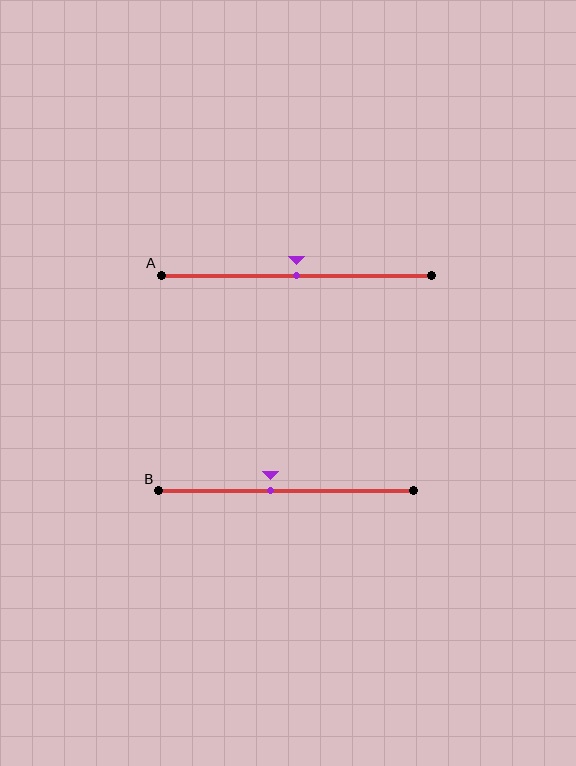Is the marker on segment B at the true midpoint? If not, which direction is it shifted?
No, the marker on segment B is shifted to the left by about 6% of the segment length.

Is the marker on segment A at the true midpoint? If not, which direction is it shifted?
Yes, the marker on segment A is at the true midpoint.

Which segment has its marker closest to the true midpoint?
Segment A has its marker closest to the true midpoint.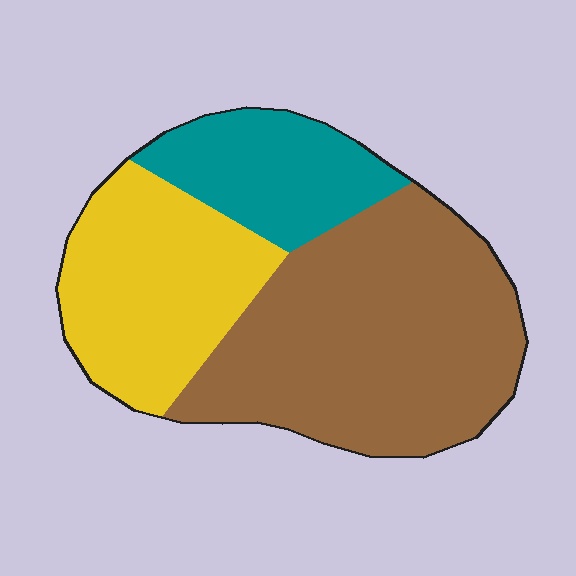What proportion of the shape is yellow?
Yellow takes up between a quarter and a half of the shape.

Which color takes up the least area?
Teal, at roughly 20%.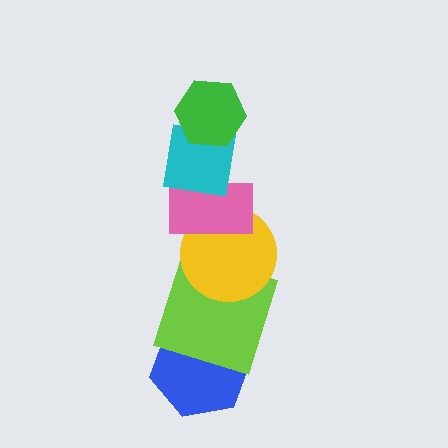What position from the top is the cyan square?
The cyan square is 2nd from the top.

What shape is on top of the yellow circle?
The pink rectangle is on top of the yellow circle.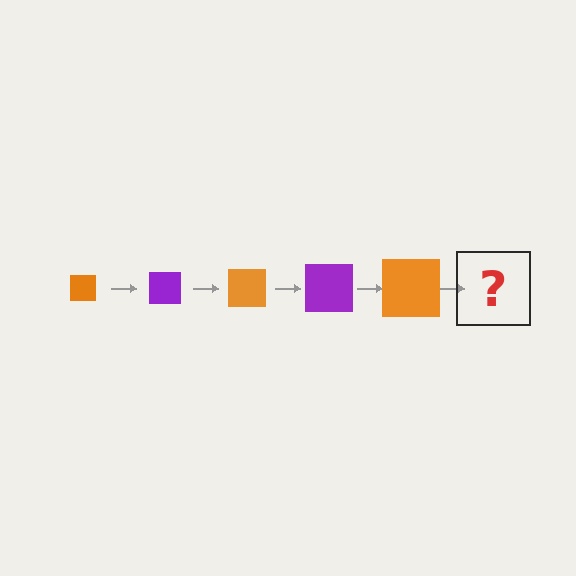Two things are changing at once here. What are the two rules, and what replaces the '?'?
The two rules are that the square grows larger each step and the color cycles through orange and purple. The '?' should be a purple square, larger than the previous one.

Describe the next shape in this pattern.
It should be a purple square, larger than the previous one.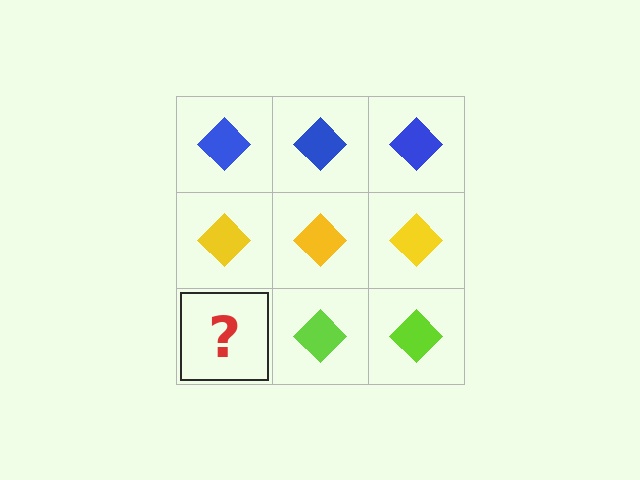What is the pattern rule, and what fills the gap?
The rule is that each row has a consistent color. The gap should be filled with a lime diamond.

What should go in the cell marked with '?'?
The missing cell should contain a lime diamond.